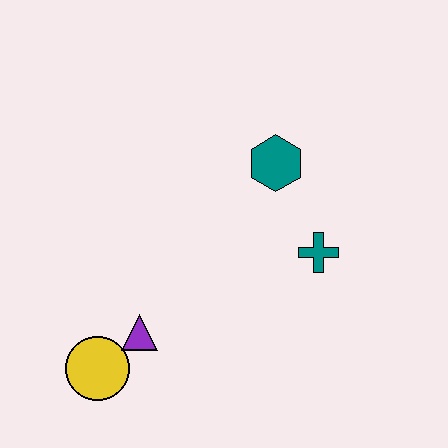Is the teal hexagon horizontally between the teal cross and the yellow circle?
Yes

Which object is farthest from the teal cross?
The yellow circle is farthest from the teal cross.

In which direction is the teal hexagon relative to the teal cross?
The teal hexagon is above the teal cross.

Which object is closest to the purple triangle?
The yellow circle is closest to the purple triangle.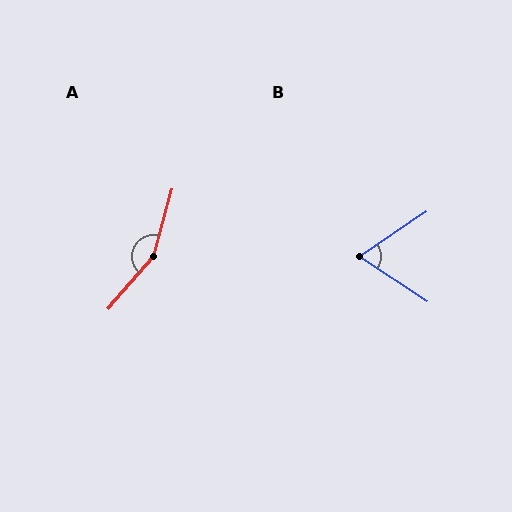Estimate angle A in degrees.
Approximately 155 degrees.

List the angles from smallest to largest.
B (67°), A (155°).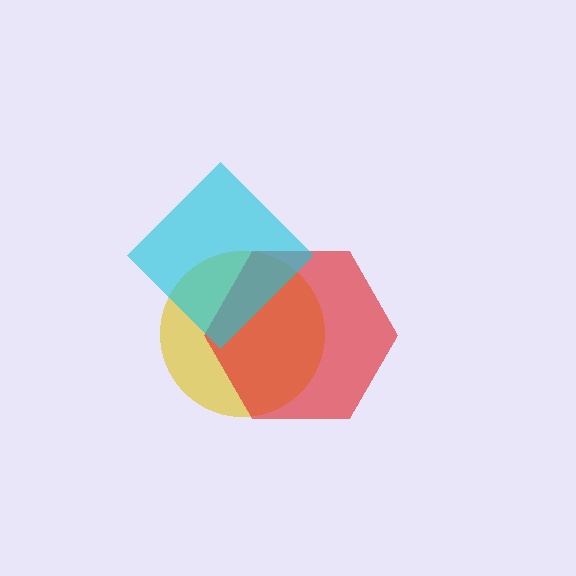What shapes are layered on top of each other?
The layered shapes are: a yellow circle, a red hexagon, a cyan diamond.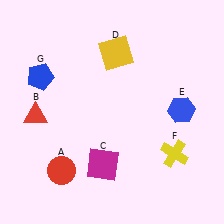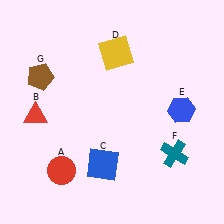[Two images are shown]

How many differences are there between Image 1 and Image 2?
There are 3 differences between the two images.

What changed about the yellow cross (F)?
In Image 1, F is yellow. In Image 2, it changed to teal.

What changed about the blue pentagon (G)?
In Image 1, G is blue. In Image 2, it changed to brown.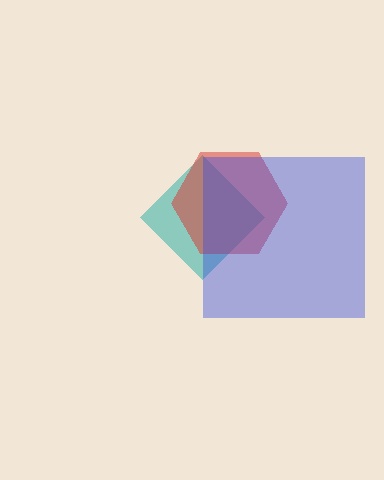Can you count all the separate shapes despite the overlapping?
Yes, there are 3 separate shapes.